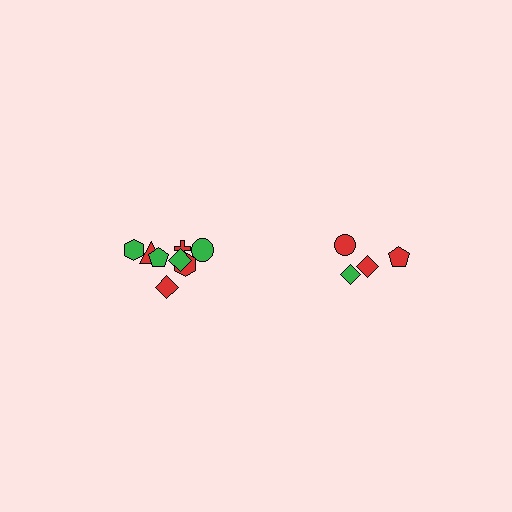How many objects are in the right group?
There are 4 objects.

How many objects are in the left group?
There are 8 objects.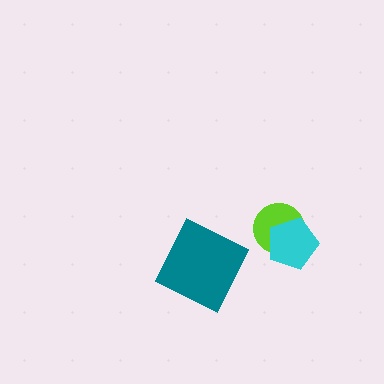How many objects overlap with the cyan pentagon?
1 object overlaps with the cyan pentagon.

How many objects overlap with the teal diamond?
0 objects overlap with the teal diamond.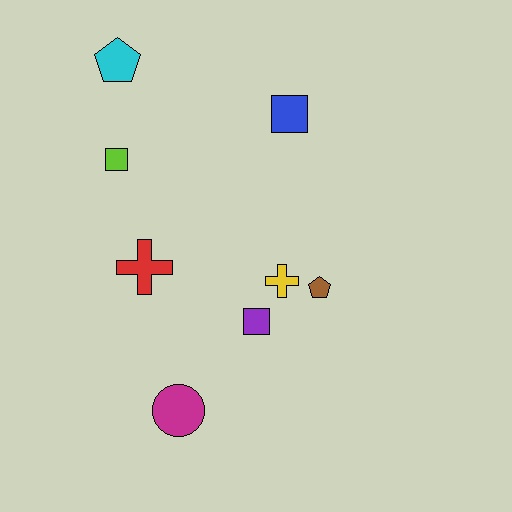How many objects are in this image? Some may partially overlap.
There are 8 objects.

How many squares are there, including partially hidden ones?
There are 3 squares.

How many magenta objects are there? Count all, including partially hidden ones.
There is 1 magenta object.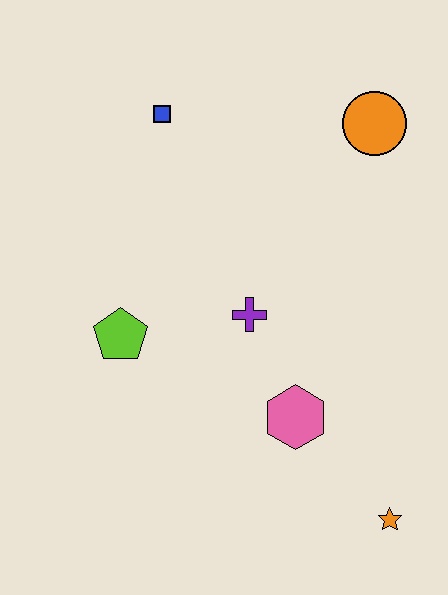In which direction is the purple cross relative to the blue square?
The purple cross is below the blue square.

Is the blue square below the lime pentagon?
No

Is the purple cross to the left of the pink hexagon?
Yes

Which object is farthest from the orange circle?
The orange star is farthest from the orange circle.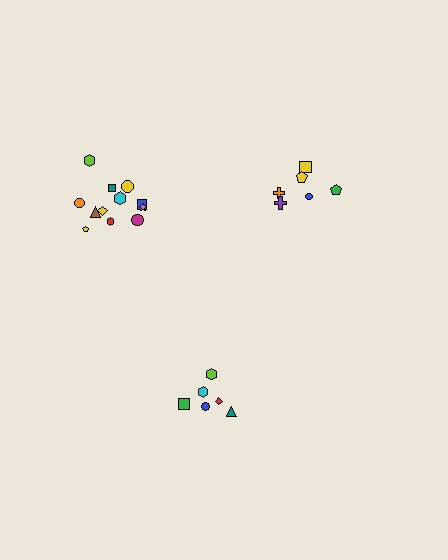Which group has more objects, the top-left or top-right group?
The top-left group.